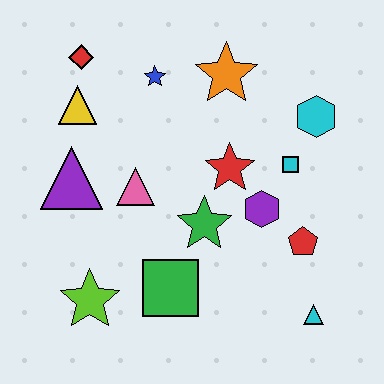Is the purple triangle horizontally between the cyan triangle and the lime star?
No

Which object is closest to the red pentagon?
The purple hexagon is closest to the red pentagon.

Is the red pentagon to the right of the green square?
Yes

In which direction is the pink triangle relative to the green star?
The pink triangle is to the left of the green star.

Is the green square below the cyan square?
Yes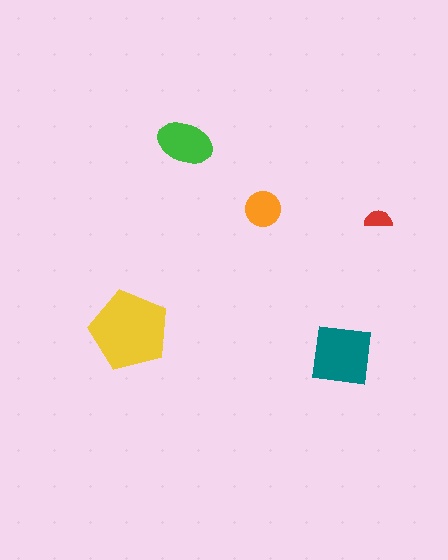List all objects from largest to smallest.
The yellow pentagon, the teal square, the green ellipse, the orange circle, the red semicircle.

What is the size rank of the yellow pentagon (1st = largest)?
1st.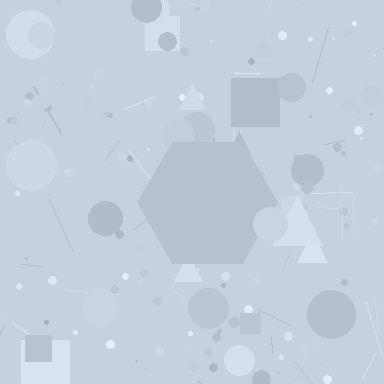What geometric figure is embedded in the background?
A hexagon is embedded in the background.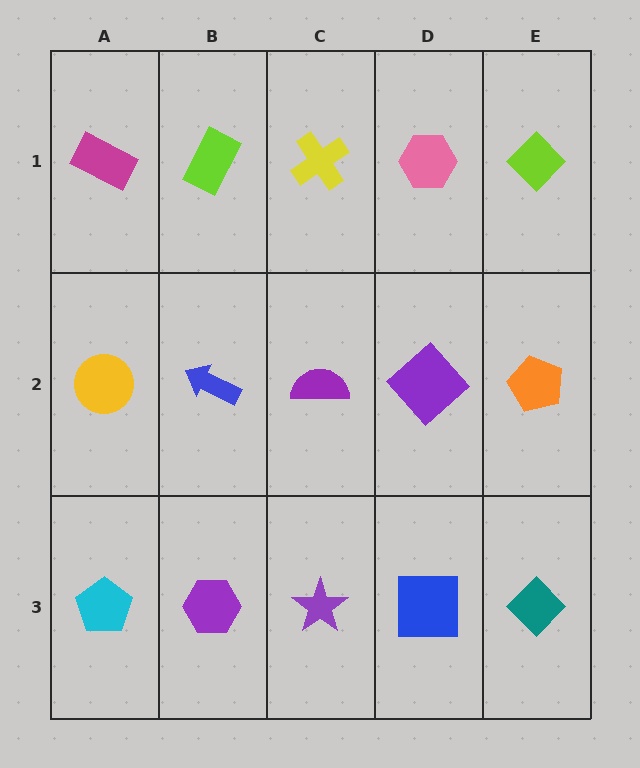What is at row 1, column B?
A lime rectangle.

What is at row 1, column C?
A yellow cross.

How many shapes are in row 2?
5 shapes.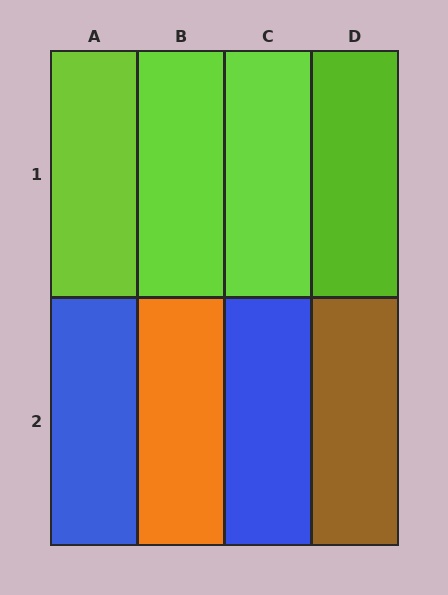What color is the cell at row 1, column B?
Lime.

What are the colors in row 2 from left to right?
Blue, orange, blue, brown.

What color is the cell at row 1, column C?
Lime.